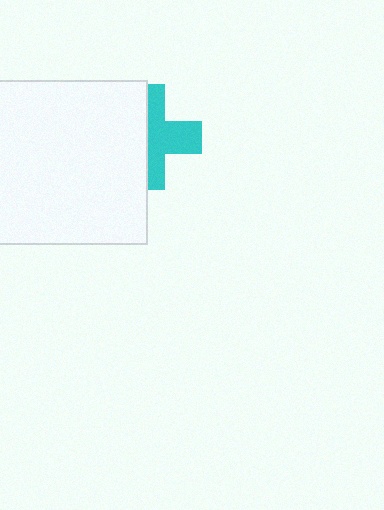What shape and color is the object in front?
The object in front is a white rectangle.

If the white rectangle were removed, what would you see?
You would see the complete cyan cross.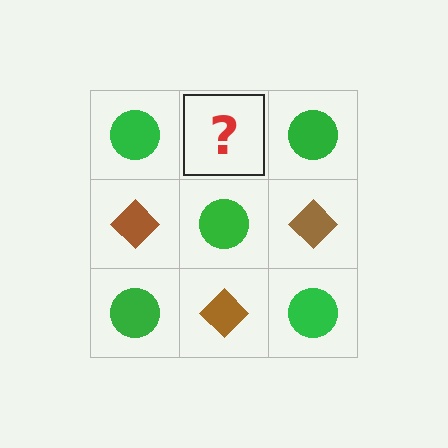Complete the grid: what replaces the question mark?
The question mark should be replaced with a brown diamond.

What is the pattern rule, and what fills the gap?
The rule is that it alternates green circle and brown diamond in a checkerboard pattern. The gap should be filled with a brown diamond.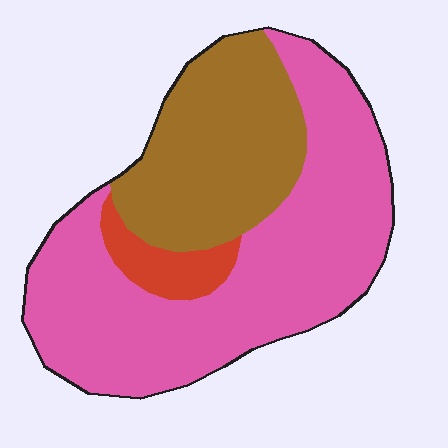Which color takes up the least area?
Red, at roughly 5%.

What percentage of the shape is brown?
Brown takes up about one third (1/3) of the shape.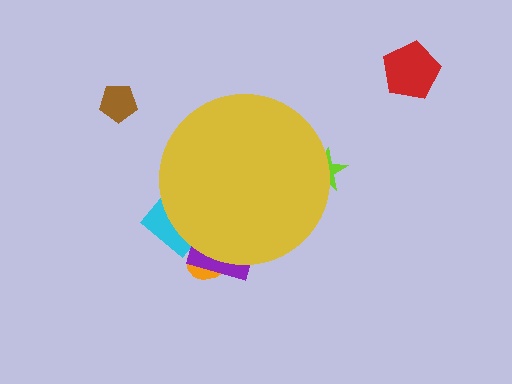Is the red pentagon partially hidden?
No, the red pentagon is fully visible.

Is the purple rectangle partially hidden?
Yes, the purple rectangle is partially hidden behind the yellow circle.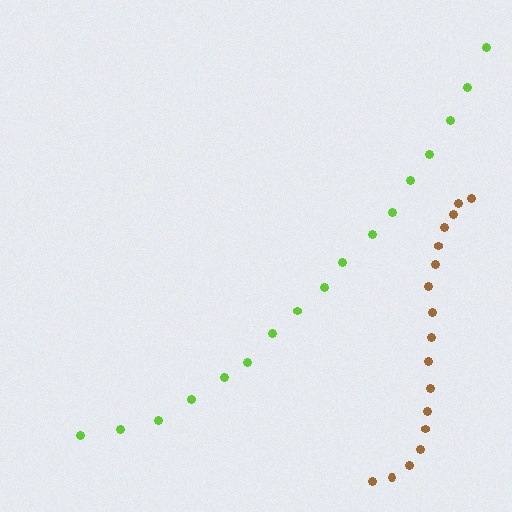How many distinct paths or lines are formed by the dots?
There are 2 distinct paths.